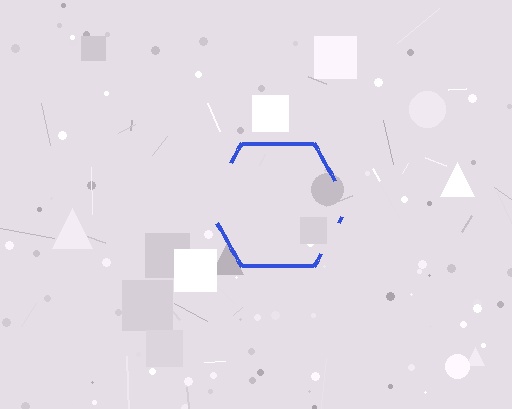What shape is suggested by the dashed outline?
The dashed outline suggests a hexagon.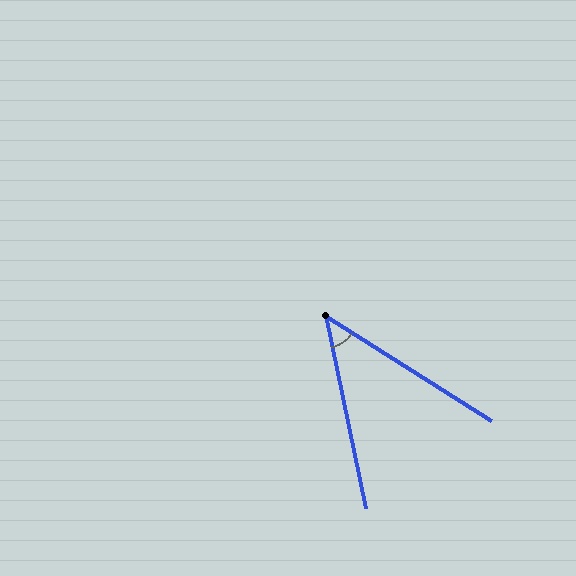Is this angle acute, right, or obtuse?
It is acute.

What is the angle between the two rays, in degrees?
Approximately 46 degrees.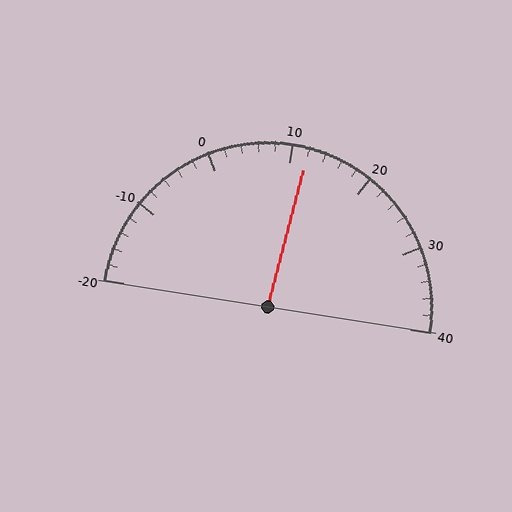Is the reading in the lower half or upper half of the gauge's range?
The reading is in the upper half of the range (-20 to 40).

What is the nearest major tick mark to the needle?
The nearest major tick mark is 10.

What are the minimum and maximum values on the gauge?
The gauge ranges from -20 to 40.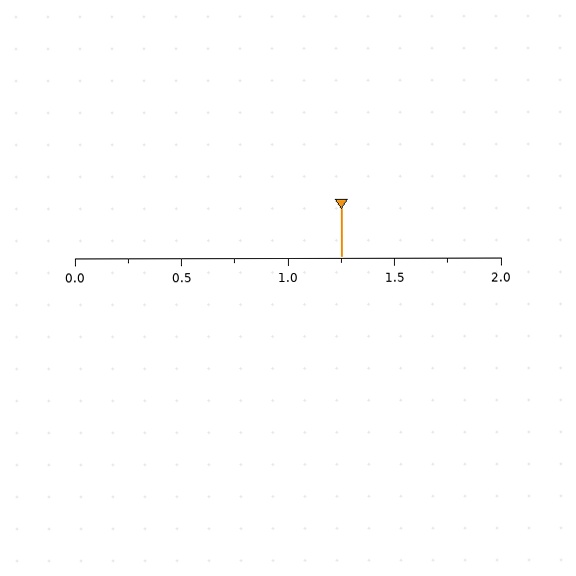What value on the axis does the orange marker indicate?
The marker indicates approximately 1.25.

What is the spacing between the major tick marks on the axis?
The major ticks are spaced 0.5 apart.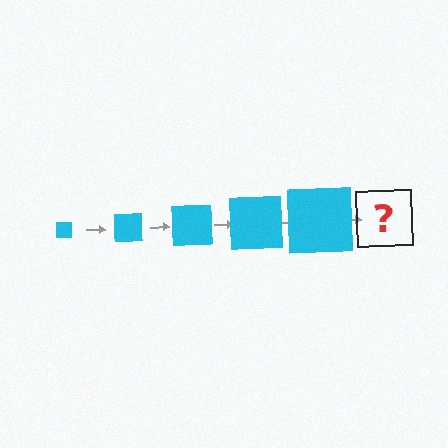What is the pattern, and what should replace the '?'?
The pattern is that the square gets progressively larger each step. The '?' should be a cyan square, larger than the previous one.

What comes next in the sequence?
The next element should be a cyan square, larger than the previous one.